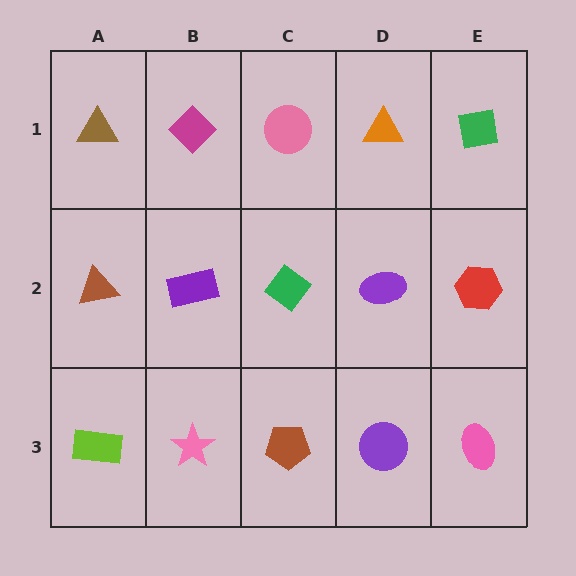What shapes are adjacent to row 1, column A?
A brown triangle (row 2, column A), a magenta diamond (row 1, column B).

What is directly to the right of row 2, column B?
A green diamond.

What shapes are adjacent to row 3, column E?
A red hexagon (row 2, column E), a purple circle (row 3, column D).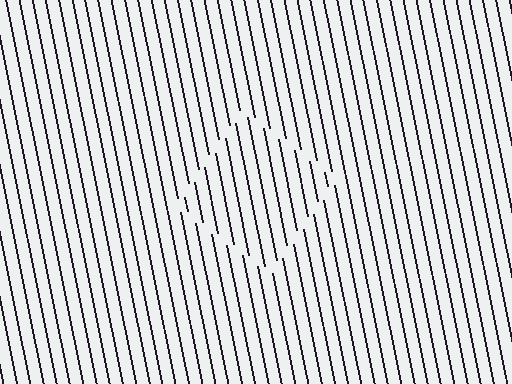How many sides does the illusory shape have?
4 sides — the line-ends trace a square.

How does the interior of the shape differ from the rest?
The interior of the shape contains the same grating, shifted by half a period — the contour is defined by the phase discontinuity where line-ends from the inner and outer gratings abut.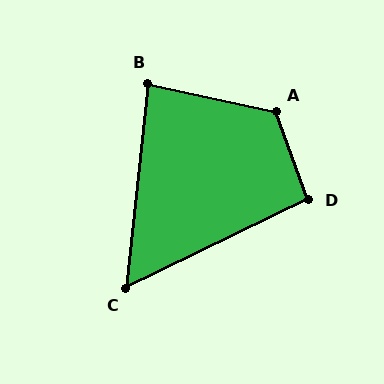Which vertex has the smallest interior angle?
C, at approximately 58 degrees.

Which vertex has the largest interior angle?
A, at approximately 122 degrees.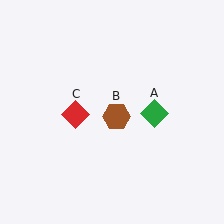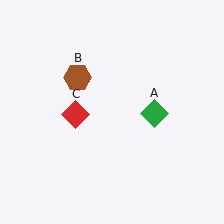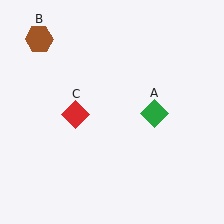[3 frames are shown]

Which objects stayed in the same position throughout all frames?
Green diamond (object A) and red diamond (object C) remained stationary.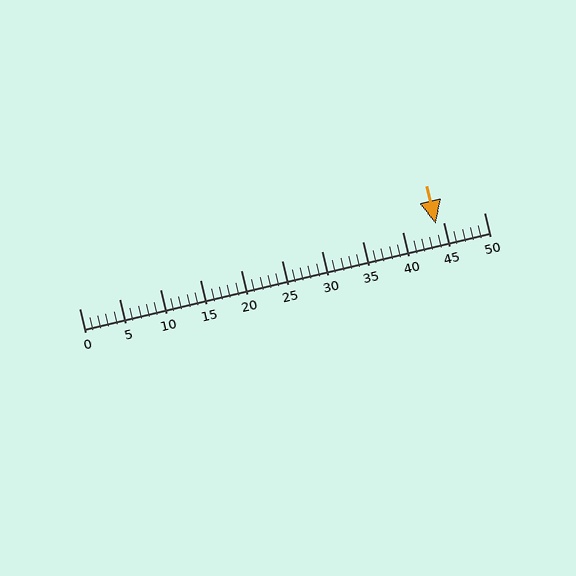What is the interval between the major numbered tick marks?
The major tick marks are spaced 5 units apart.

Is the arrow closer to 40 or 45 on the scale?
The arrow is closer to 45.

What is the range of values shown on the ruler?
The ruler shows values from 0 to 50.